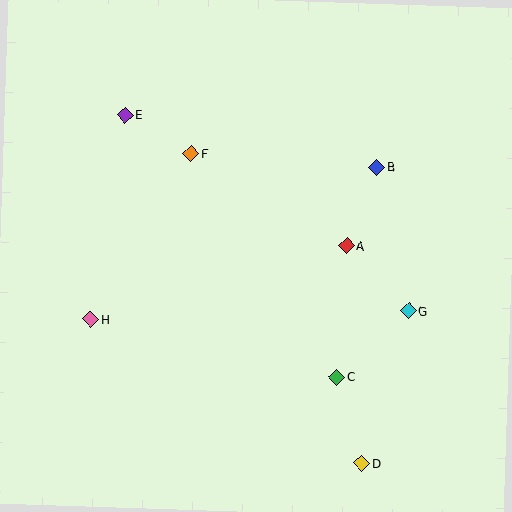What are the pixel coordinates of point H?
Point H is at (91, 319).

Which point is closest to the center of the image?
Point A at (347, 246) is closest to the center.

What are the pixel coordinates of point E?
Point E is at (125, 115).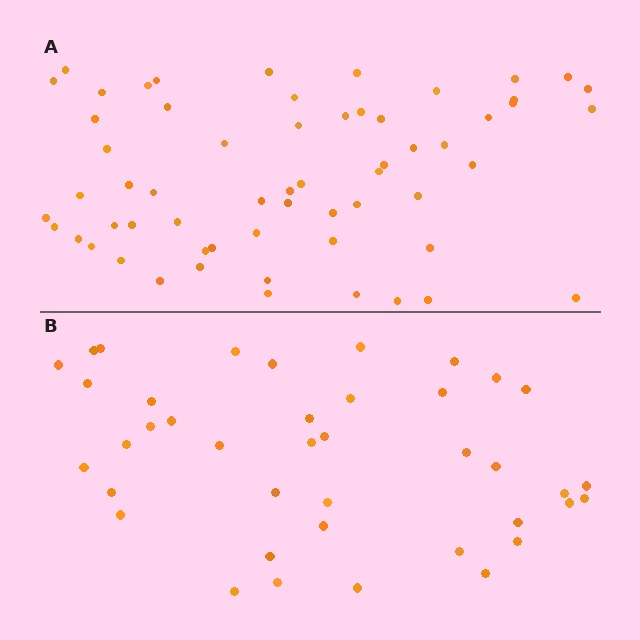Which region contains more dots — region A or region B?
Region A (the top region) has more dots.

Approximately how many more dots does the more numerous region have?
Region A has approximately 20 more dots than region B.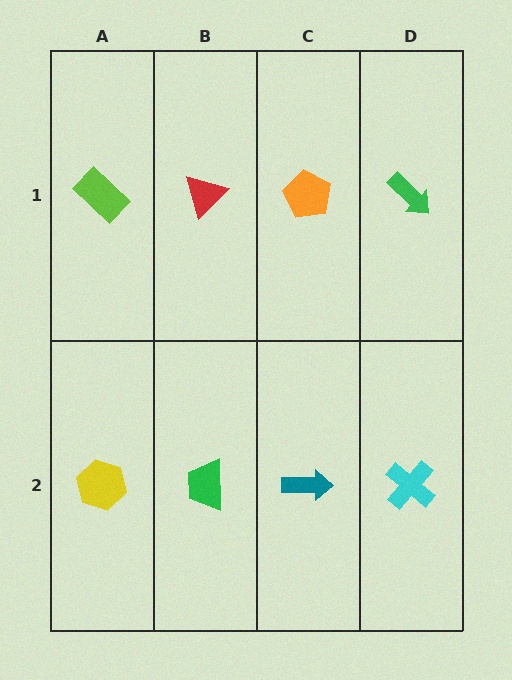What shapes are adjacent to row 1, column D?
A cyan cross (row 2, column D), an orange pentagon (row 1, column C).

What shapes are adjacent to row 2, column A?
A lime rectangle (row 1, column A), a green trapezoid (row 2, column B).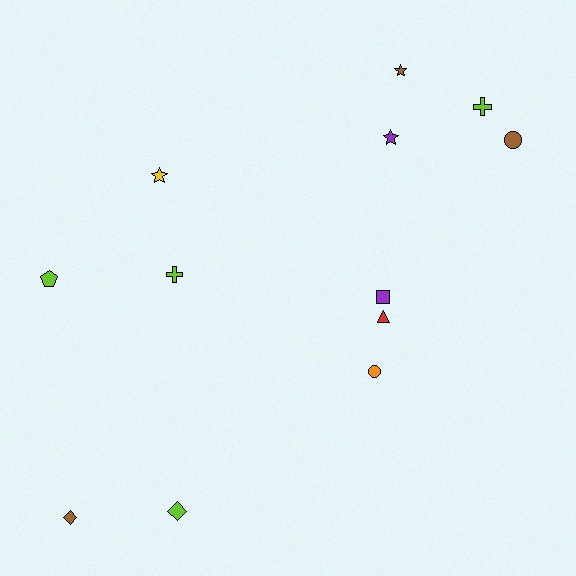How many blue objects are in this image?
There are no blue objects.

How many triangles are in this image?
There is 1 triangle.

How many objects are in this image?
There are 12 objects.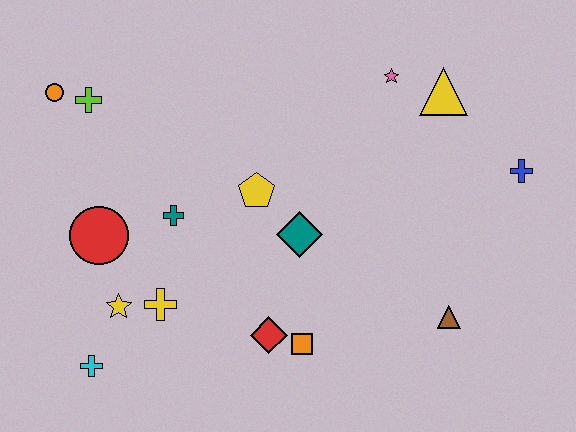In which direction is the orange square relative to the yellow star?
The orange square is to the right of the yellow star.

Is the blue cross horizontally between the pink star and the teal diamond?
No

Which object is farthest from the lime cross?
The blue cross is farthest from the lime cross.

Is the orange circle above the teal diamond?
Yes